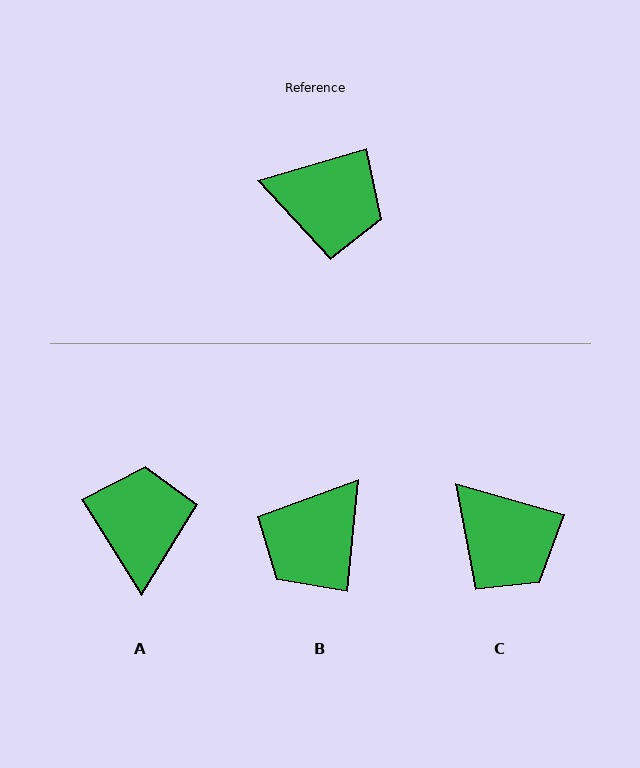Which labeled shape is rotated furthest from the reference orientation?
B, about 112 degrees away.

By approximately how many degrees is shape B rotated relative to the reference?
Approximately 112 degrees clockwise.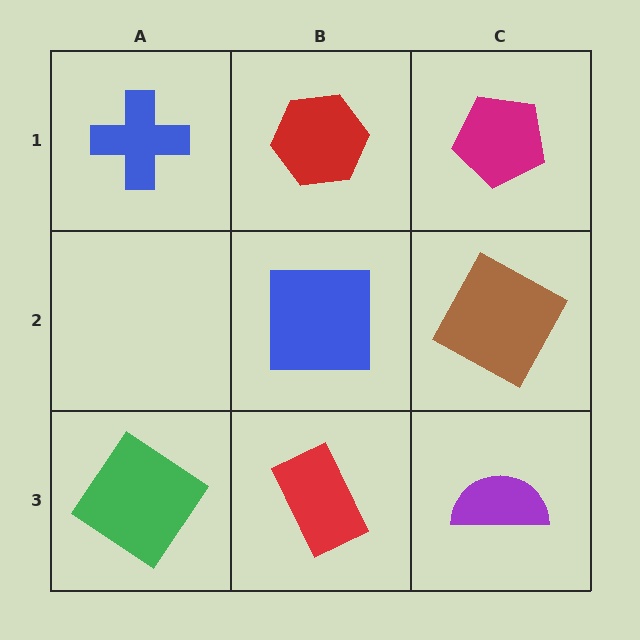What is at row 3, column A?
A green diamond.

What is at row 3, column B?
A red rectangle.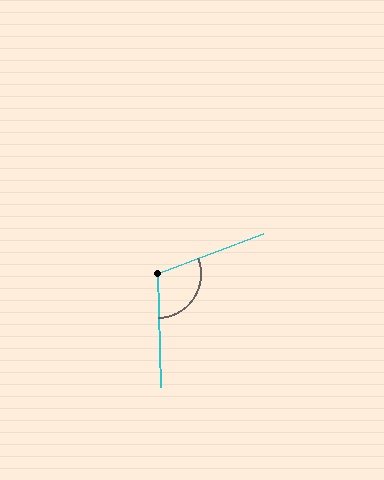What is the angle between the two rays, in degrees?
Approximately 109 degrees.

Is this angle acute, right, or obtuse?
It is obtuse.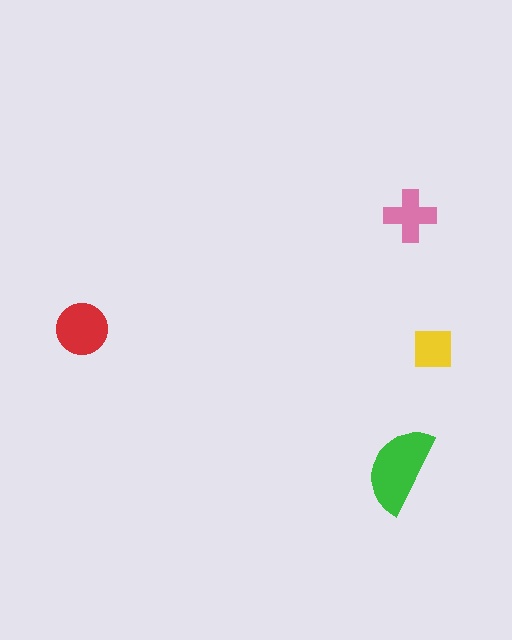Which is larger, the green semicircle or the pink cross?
The green semicircle.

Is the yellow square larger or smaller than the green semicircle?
Smaller.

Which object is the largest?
The green semicircle.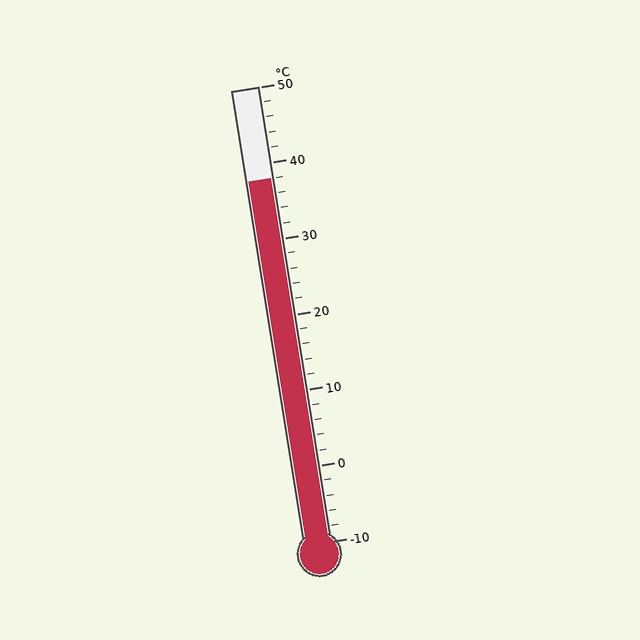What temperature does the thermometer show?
The thermometer shows approximately 38°C.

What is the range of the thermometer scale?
The thermometer scale ranges from -10°C to 50°C.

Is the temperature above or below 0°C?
The temperature is above 0°C.